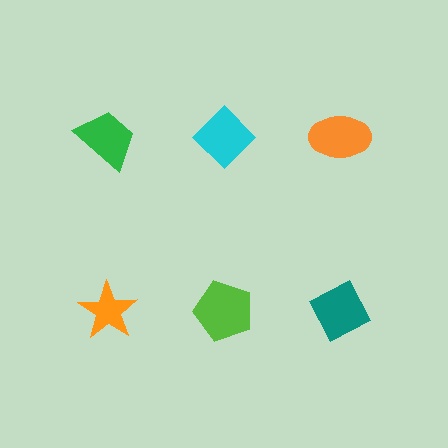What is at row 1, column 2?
A cyan diamond.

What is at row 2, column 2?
A lime pentagon.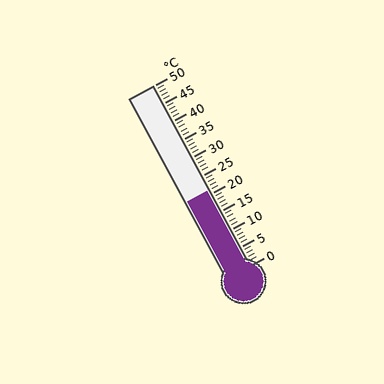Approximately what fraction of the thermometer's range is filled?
The thermometer is filled to approximately 40% of its range.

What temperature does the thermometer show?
The thermometer shows approximately 21°C.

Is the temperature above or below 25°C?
The temperature is below 25°C.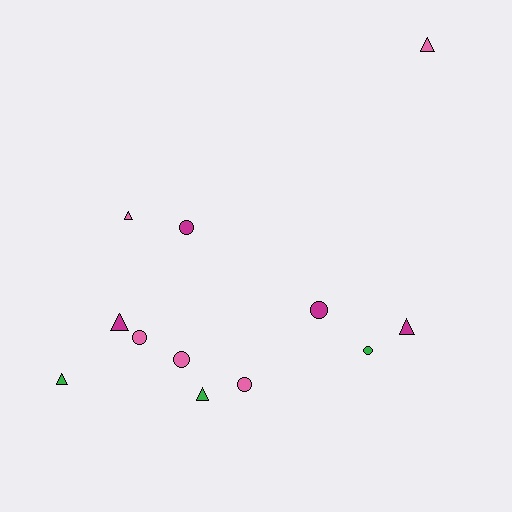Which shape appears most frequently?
Triangle, with 6 objects.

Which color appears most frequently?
Pink, with 5 objects.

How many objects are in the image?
There are 12 objects.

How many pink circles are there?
There are 3 pink circles.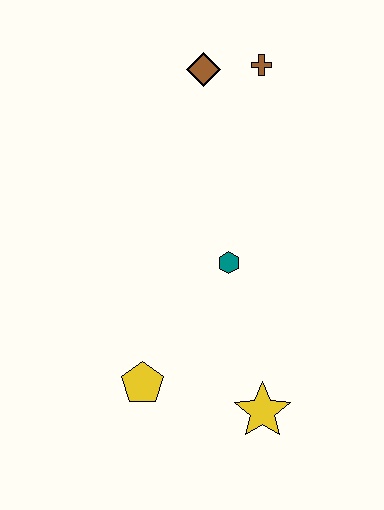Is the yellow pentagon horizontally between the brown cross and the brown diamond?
No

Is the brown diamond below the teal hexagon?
No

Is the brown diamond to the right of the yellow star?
No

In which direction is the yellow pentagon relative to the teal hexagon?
The yellow pentagon is below the teal hexagon.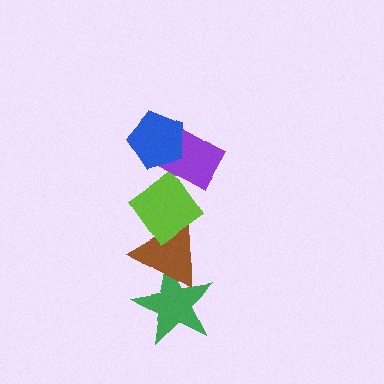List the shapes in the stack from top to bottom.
From top to bottom: the blue pentagon, the purple rectangle, the lime diamond, the brown triangle, the green star.